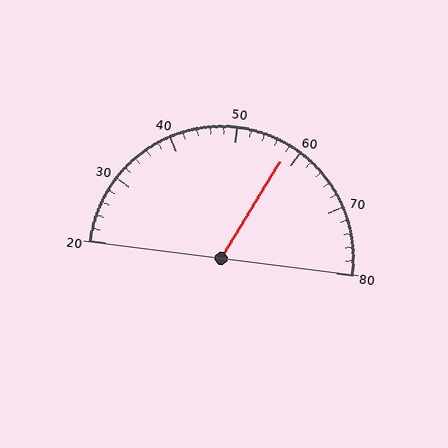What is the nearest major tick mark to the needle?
The nearest major tick mark is 60.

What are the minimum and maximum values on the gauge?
The gauge ranges from 20 to 80.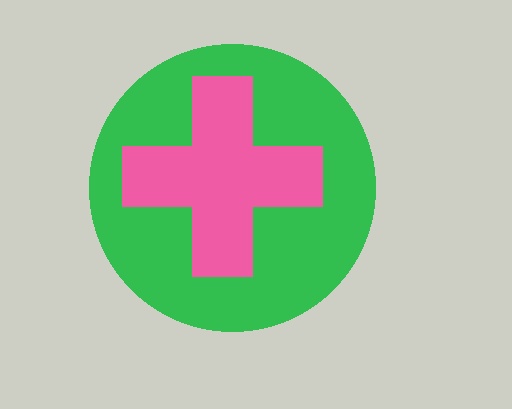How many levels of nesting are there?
2.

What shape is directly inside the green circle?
The pink cross.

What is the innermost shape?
The pink cross.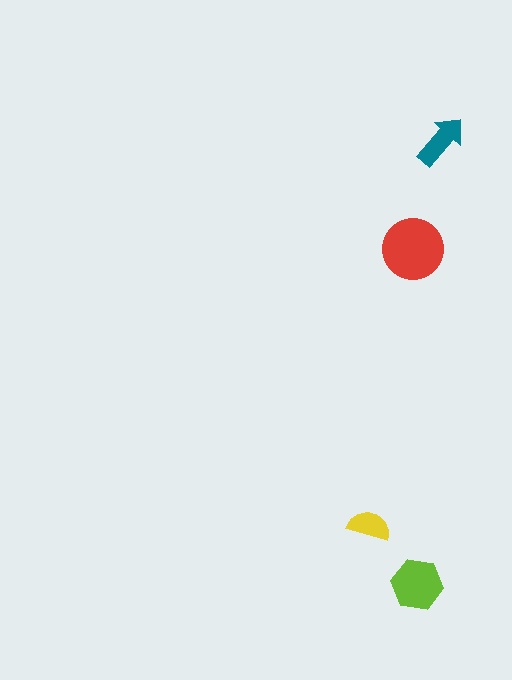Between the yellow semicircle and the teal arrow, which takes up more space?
The teal arrow.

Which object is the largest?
The red circle.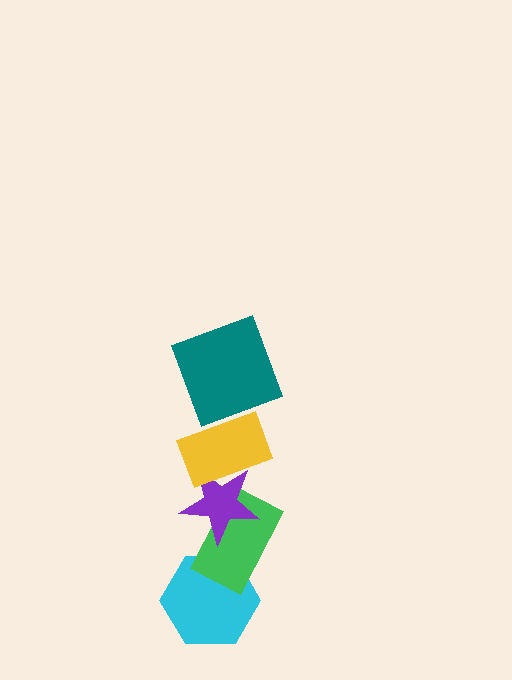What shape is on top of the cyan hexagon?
The green rectangle is on top of the cyan hexagon.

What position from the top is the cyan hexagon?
The cyan hexagon is 5th from the top.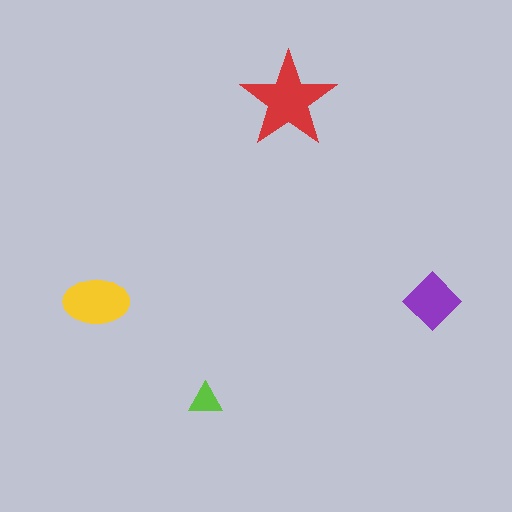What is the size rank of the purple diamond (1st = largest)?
3rd.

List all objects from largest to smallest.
The red star, the yellow ellipse, the purple diamond, the lime triangle.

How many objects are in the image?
There are 4 objects in the image.